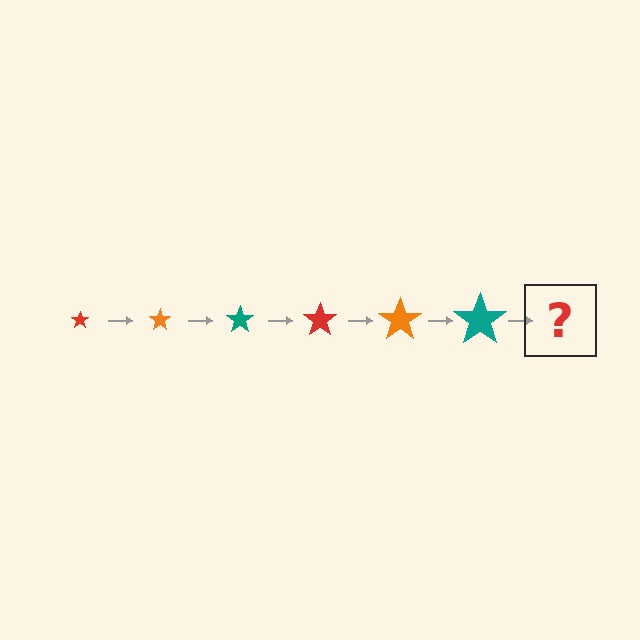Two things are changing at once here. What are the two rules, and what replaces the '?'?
The two rules are that the star grows larger each step and the color cycles through red, orange, and teal. The '?' should be a red star, larger than the previous one.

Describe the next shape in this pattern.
It should be a red star, larger than the previous one.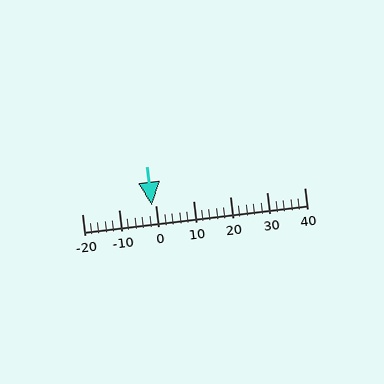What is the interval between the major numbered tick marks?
The major tick marks are spaced 10 units apart.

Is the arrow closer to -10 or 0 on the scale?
The arrow is closer to 0.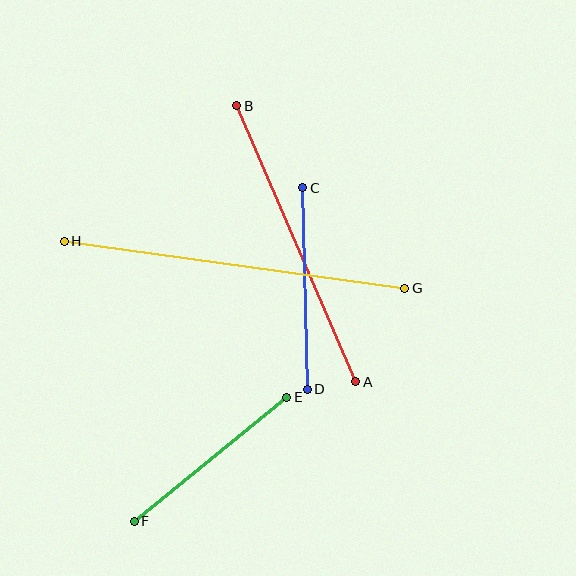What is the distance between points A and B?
The distance is approximately 300 pixels.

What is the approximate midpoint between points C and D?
The midpoint is at approximately (305, 288) pixels.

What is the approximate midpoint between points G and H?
The midpoint is at approximately (235, 265) pixels.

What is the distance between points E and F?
The distance is approximately 197 pixels.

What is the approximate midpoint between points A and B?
The midpoint is at approximately (296, 244) pixels.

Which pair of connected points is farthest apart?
Points G and H are farthest apart.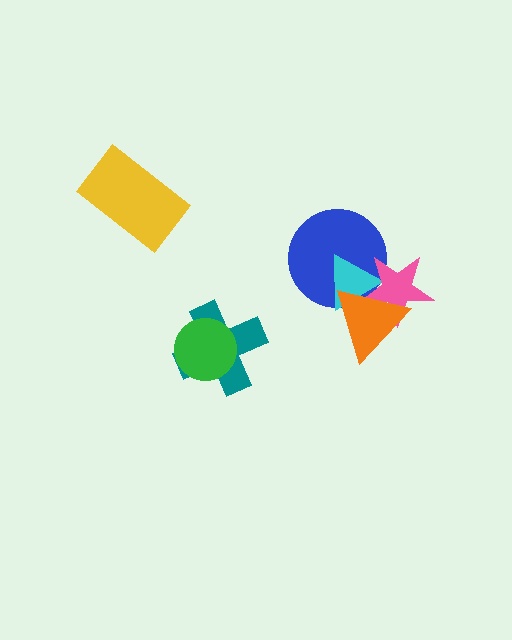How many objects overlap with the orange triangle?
3 objects overlap with the orange triangle.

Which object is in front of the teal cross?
The green circle is in front of the teal cross.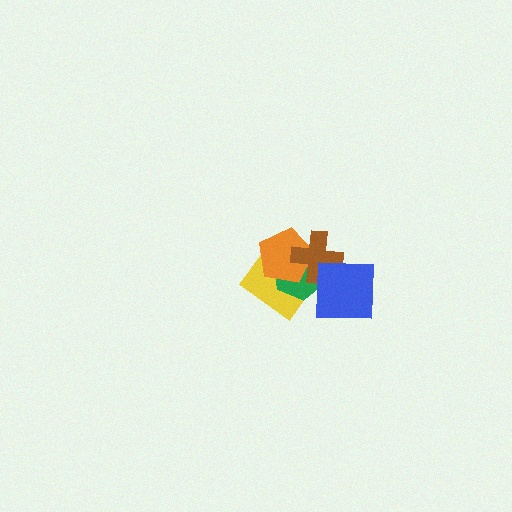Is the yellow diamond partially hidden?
Yes, it is partially covered by another shape.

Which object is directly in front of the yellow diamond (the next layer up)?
The green hexagon is directly in front of the yellow diamond.